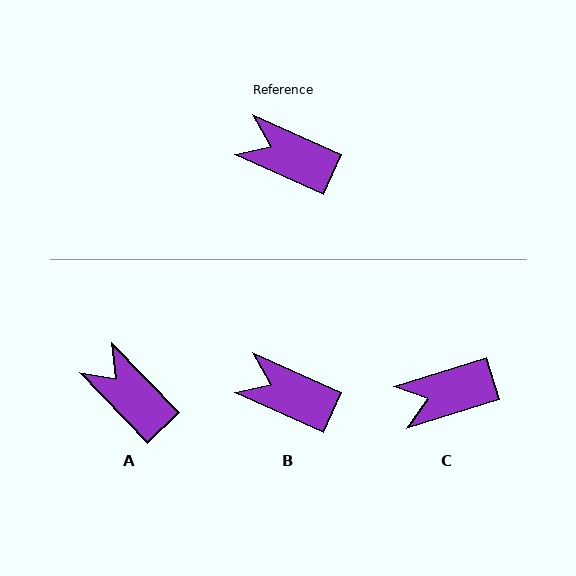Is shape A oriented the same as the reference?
No, it is off by about 22 degrees.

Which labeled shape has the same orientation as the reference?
B.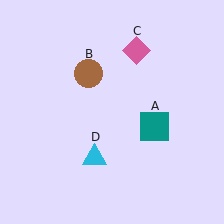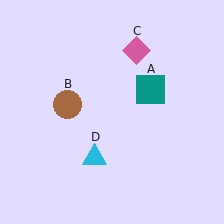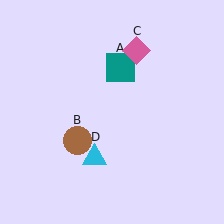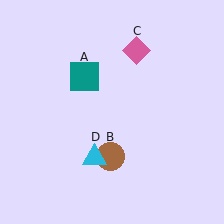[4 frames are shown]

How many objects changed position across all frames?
2 objects changed position: teal square (object A), brown circle (object B).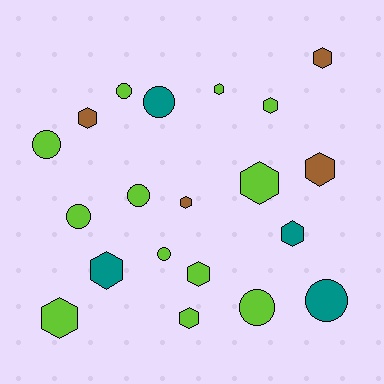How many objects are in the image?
There are 20 objects.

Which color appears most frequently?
Lime, with 12 objects.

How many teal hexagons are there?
There are 2 teal hexagons.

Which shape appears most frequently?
Hexagon, with 12 objects.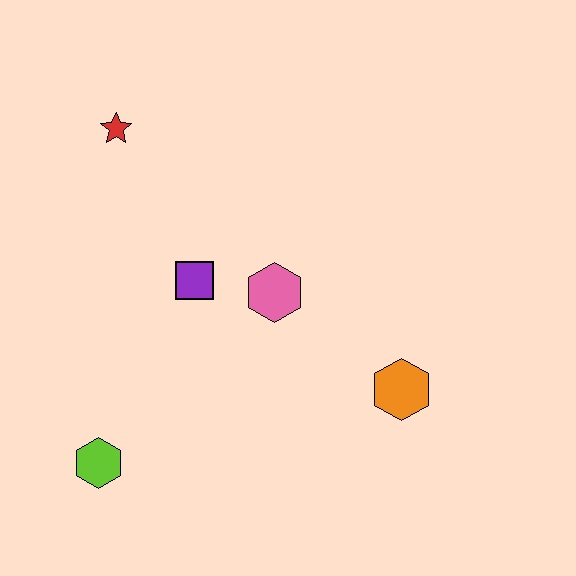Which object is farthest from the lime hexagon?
The red star is farthest from the lime hexagon.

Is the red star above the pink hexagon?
Yes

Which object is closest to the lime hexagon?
The purple square is closest to the lime hexagon.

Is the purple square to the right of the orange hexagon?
No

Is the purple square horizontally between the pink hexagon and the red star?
Yes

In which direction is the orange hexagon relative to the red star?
The orange hexagon is to the right of the red star.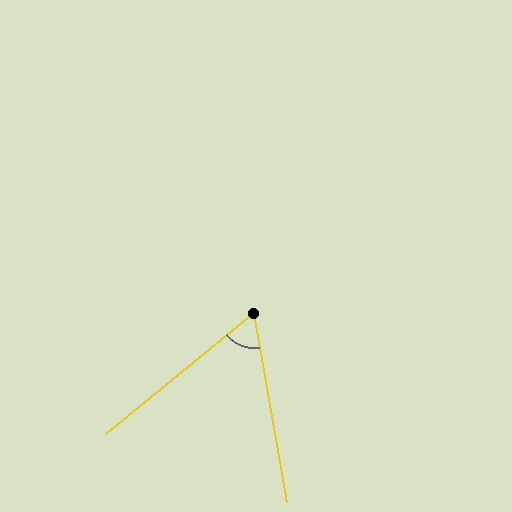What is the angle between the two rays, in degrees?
Approximately 61 degrees.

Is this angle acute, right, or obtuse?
It is acute.